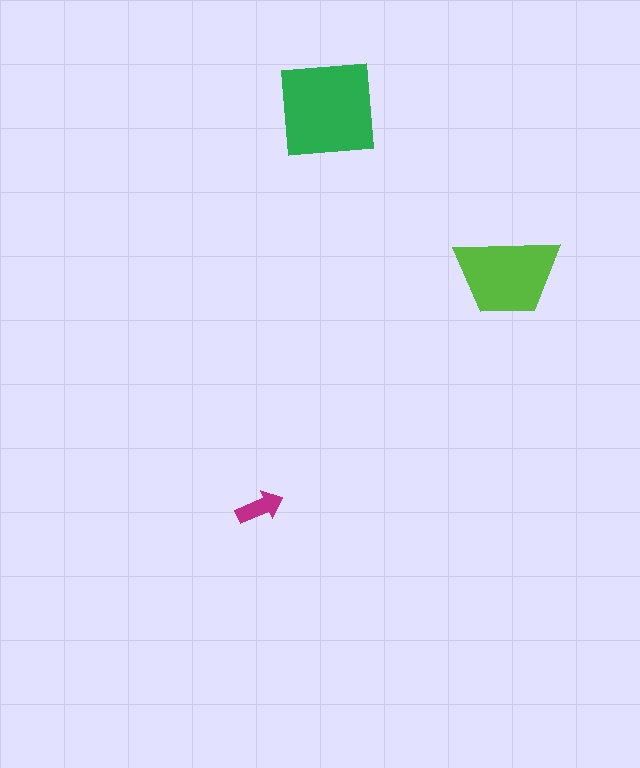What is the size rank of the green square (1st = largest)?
1st.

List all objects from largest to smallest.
The green square, the lime trapezoid, the magenta arrow.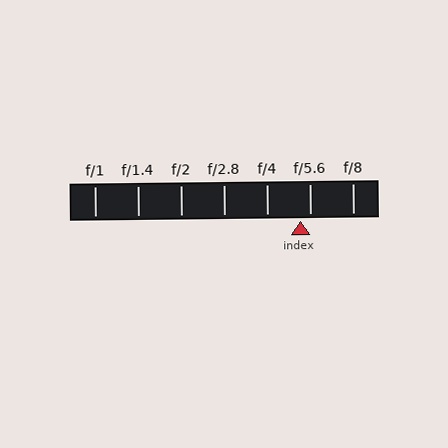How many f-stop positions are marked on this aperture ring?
There are 7 f-stop positions marked.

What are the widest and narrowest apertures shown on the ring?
The widest aperture shown is f/1 and the narrowest is f/8.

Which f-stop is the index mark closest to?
The index mark is closest to f/5.6.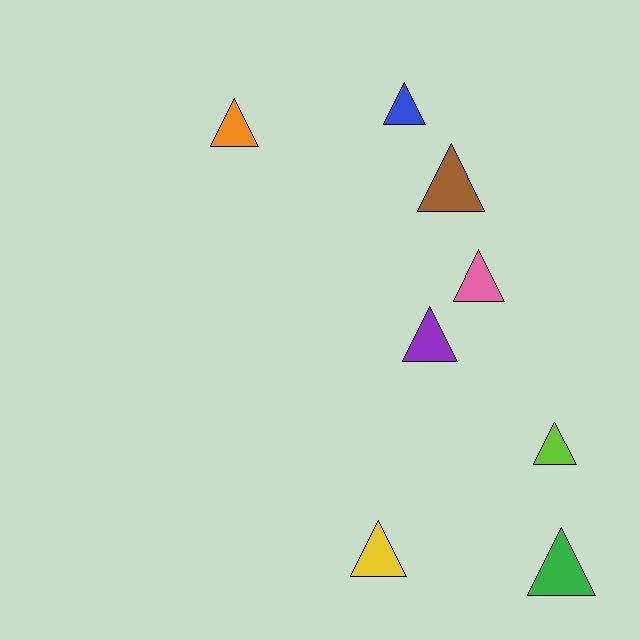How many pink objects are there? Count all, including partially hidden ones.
There is 1 pink object.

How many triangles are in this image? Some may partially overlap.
There are 8 triangles.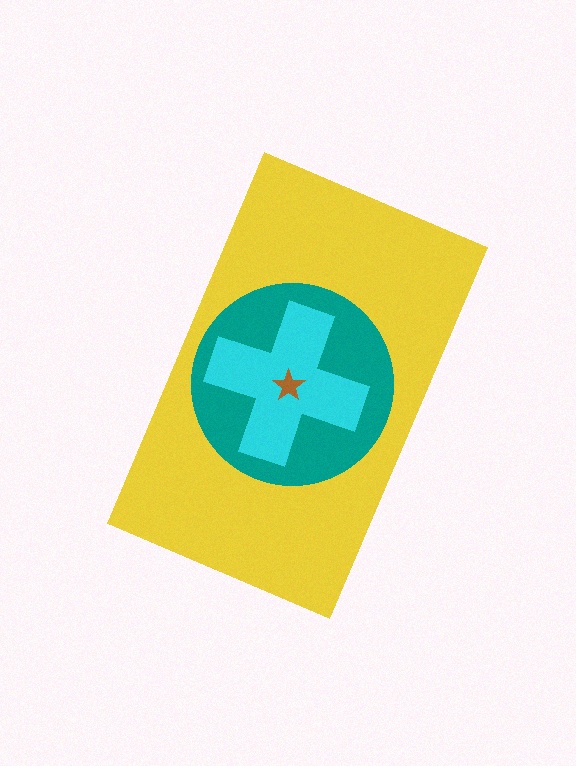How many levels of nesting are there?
4.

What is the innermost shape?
The brown star.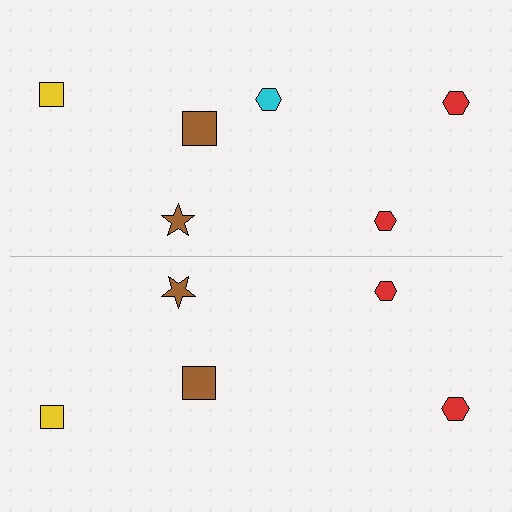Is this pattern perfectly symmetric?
No, the pattern is not perfectly symmetric. A cyan hexagon is missing from the bottom side.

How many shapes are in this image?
There are 11 shapes in this image.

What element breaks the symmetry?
A cyan hexagon is missing from the bottom side.